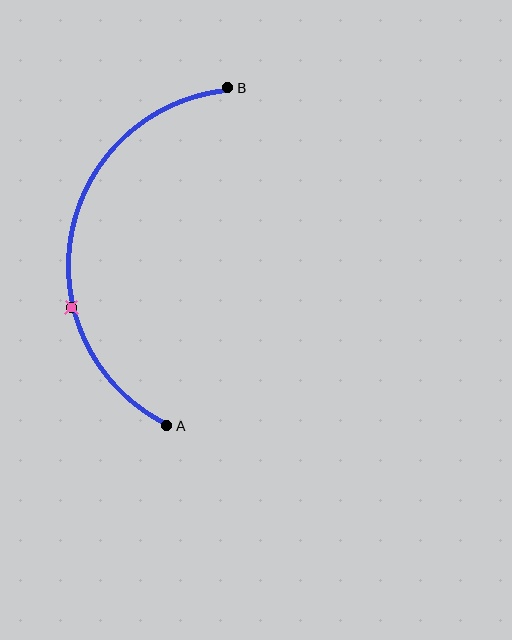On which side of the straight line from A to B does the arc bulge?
The arc bulges to the left of the straight line connecting A and B.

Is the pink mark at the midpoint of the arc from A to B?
No. The pink mark lies on the arc but is closer to endpoint A. The arc midpoint would be at the point on the curve equidistant along the arc from both A and B.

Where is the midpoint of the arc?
The arc midpoint is the point on the curve farthest from the straight line joining A and B. It sits to the left of that line.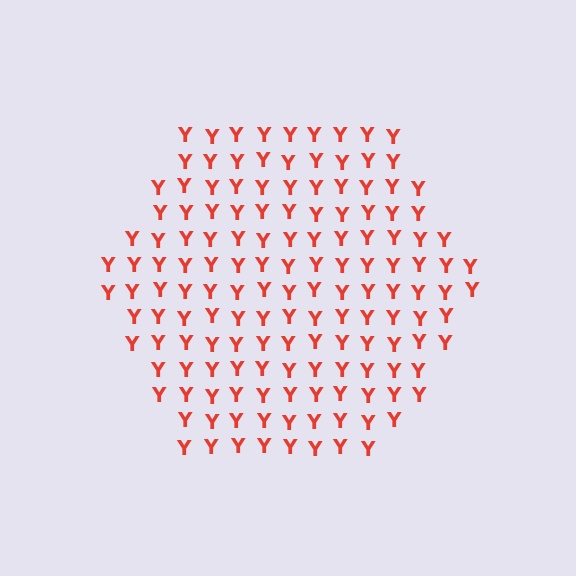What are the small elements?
The small elements are letter Y's.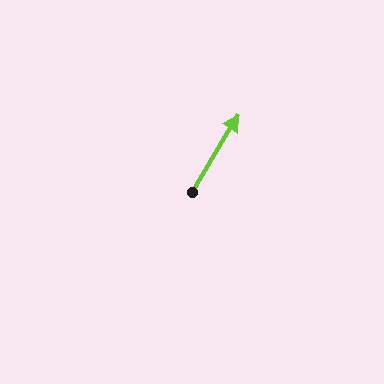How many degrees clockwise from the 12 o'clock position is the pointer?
Approximately 31 degrees.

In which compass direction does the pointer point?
Northeast.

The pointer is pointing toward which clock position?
Roughly 1 o'clock.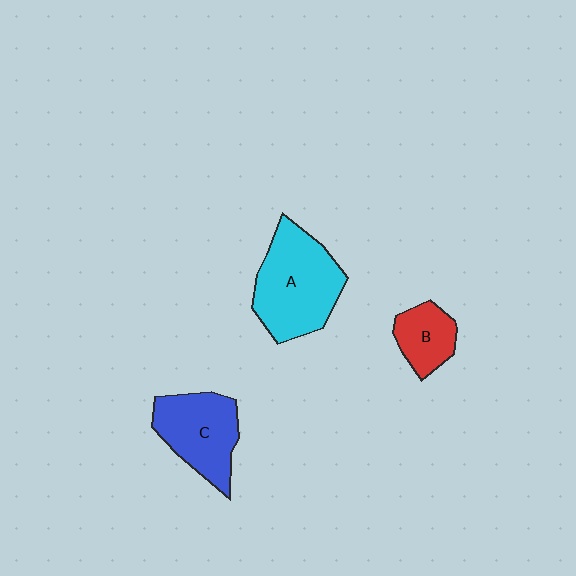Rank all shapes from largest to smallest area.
From largest to smallest: A (cyan), C (blue), B (red).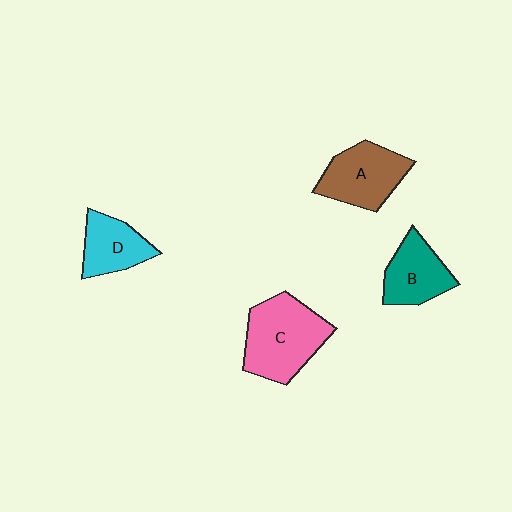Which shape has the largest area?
Shape C (pink).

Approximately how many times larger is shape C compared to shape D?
Approximately 1.7 times.